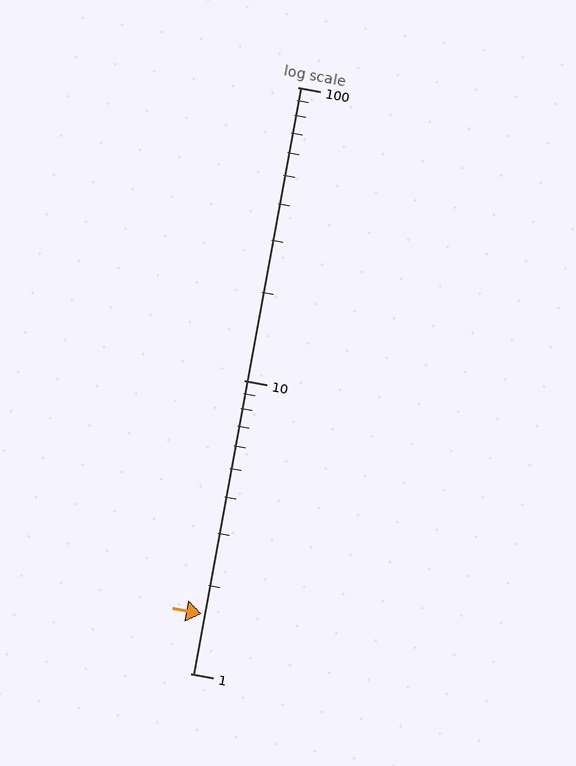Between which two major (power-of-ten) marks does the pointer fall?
The pointer is between 1 and 10.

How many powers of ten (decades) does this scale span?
The scale spans 2 decades, from 1 to 100.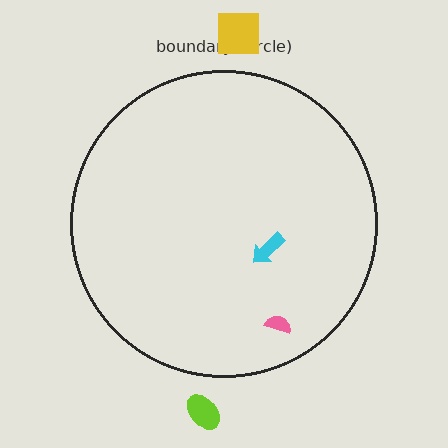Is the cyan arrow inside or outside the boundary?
Inside.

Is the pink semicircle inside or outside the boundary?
Inside.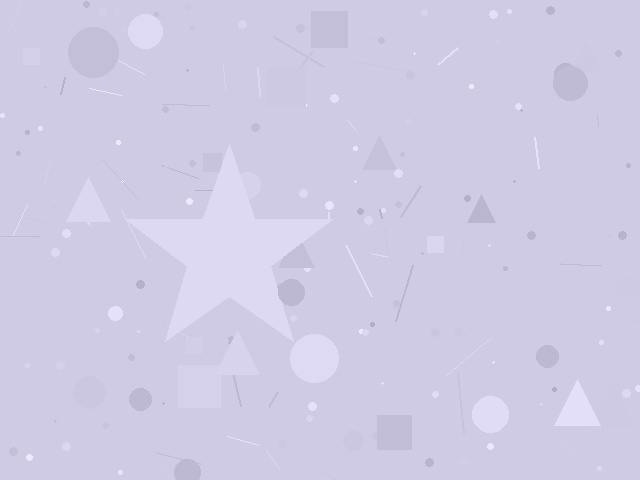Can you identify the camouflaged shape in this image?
The camouflaged shape is a star.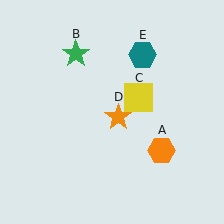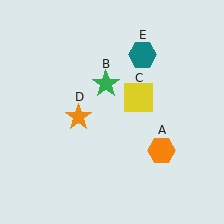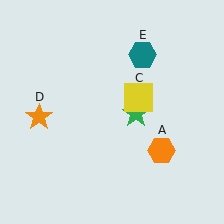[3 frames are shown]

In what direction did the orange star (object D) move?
The orange star (object D) moved left.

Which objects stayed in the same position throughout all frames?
Orange hexagon (object A) and yellow square (object C) and teal hexagon (object E) remained stationary.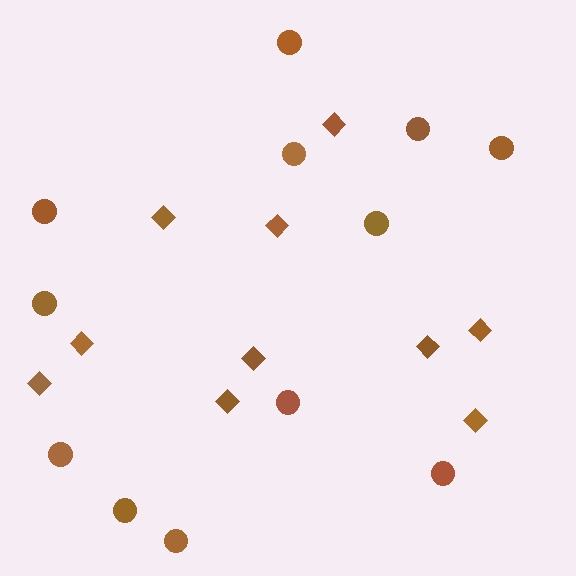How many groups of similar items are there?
There are 2 groups: one group of diamonds (10) and one group of circles (12).